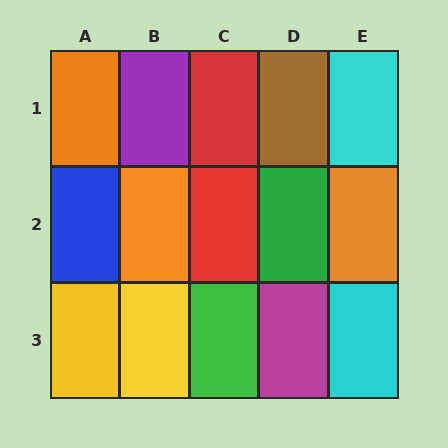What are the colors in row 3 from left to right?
Yellow, yellow, green, magenta, cyan.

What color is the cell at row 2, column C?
Red.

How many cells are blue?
1 cell is blue.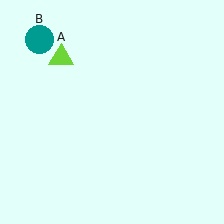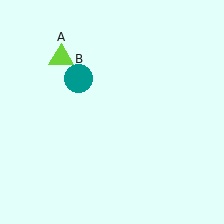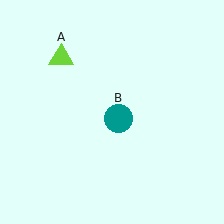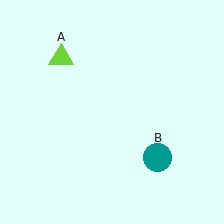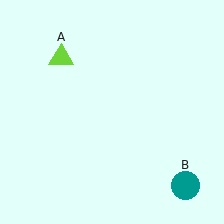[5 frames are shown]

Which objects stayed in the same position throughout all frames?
Lime triangle (object A) remained stationary.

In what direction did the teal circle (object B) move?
The teal circle (object B) moved down and to the right.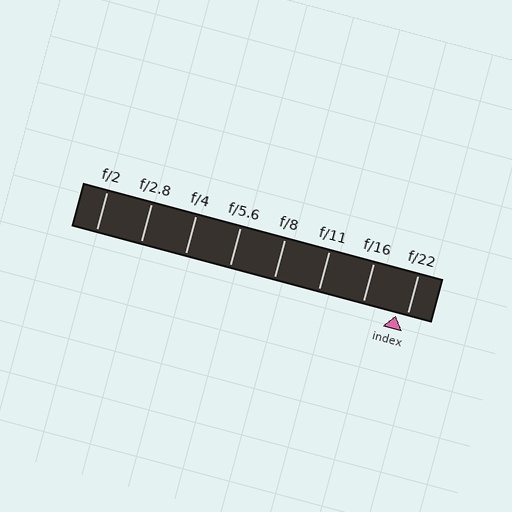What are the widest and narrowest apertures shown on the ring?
The widest aperture shown is f/2 and the narrowest is f/22.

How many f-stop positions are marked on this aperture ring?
There are 8 f-stop positions marked.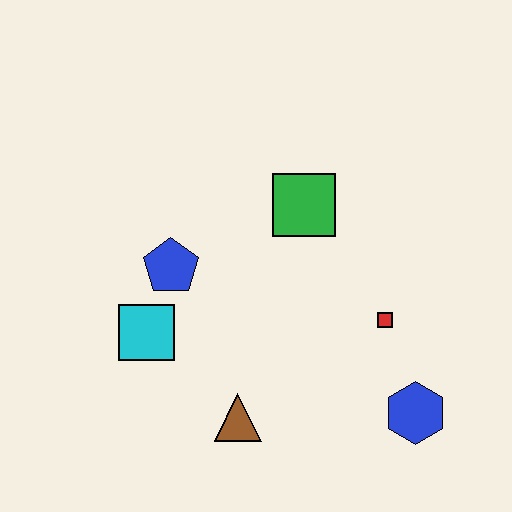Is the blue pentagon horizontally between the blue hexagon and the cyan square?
Yes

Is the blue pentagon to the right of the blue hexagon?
No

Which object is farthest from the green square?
The blue hexagon is farthest from the green square.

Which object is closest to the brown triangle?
The cyan square is closest to the brown triangle.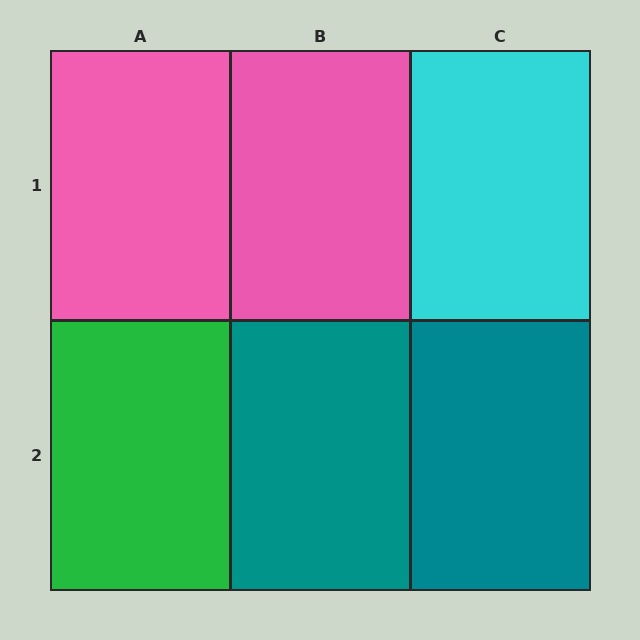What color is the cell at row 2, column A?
Green.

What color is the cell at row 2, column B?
Teal.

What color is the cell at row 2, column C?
Teal.